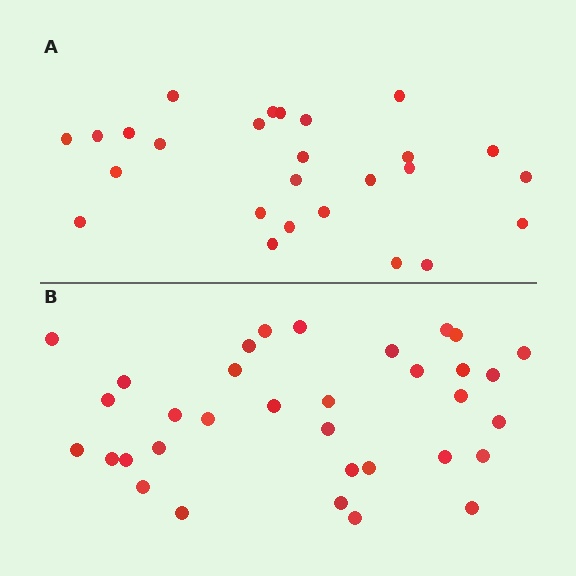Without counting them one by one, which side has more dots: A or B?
Region B (the bottom region) has more dots.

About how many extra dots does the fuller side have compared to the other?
Region B has roughly 8 or so more dots than region A.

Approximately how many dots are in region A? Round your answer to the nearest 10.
About 30 dots. (The exact count is 26, which rounds to 30.)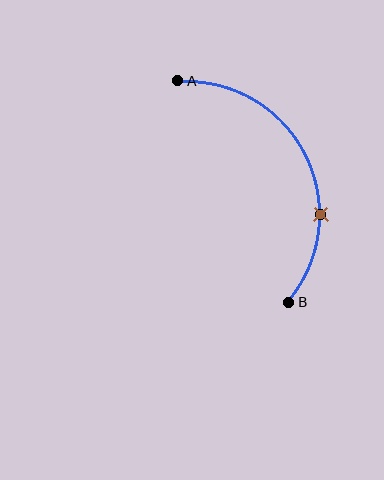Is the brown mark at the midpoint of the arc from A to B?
No. The brown mark lies on the arc but is closer to endpoint B. The arc midpoint would be at the point on the curve equidistant along the arc from both A and B.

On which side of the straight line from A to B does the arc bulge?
The arc bulges to the right of the straight line connecting A and B.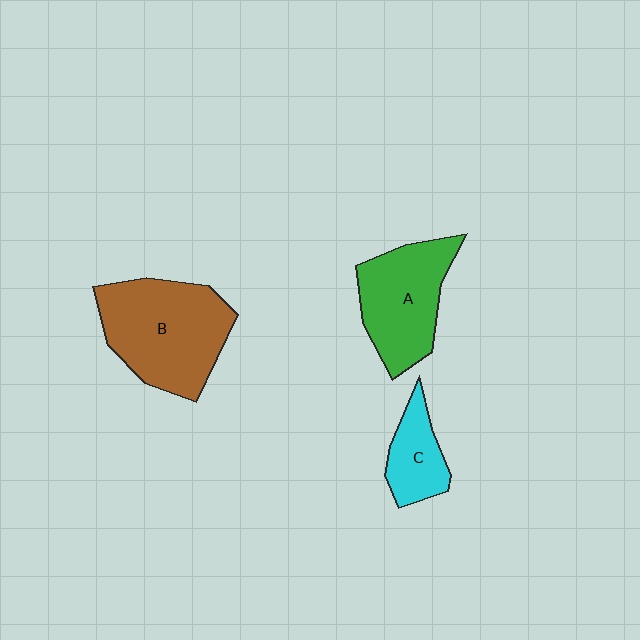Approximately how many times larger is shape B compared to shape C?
Approximately 2.5 times.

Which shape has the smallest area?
Shape C (cyan).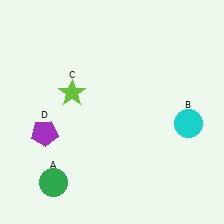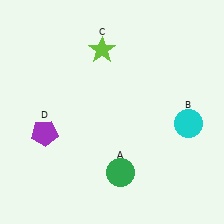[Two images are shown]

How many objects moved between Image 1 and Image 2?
2 objects moved between the two images.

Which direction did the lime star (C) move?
The lime star (C) moved up.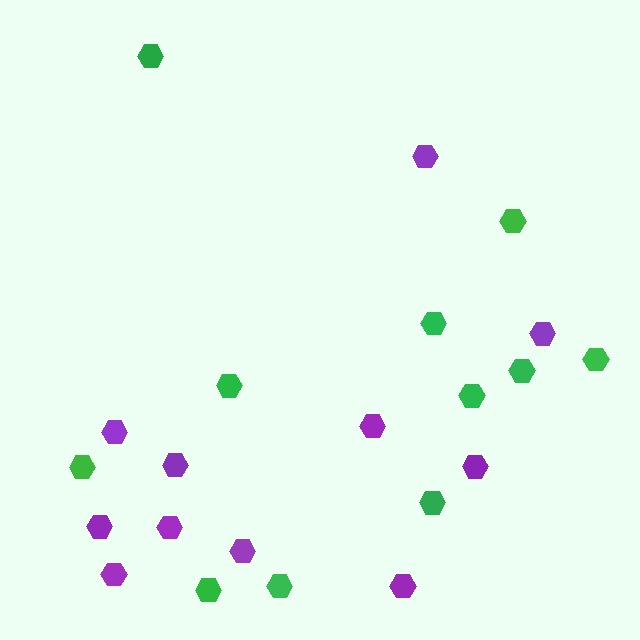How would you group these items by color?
There are 2 groups: one group of green hexagons (11) and one group of purple hexagons (11).